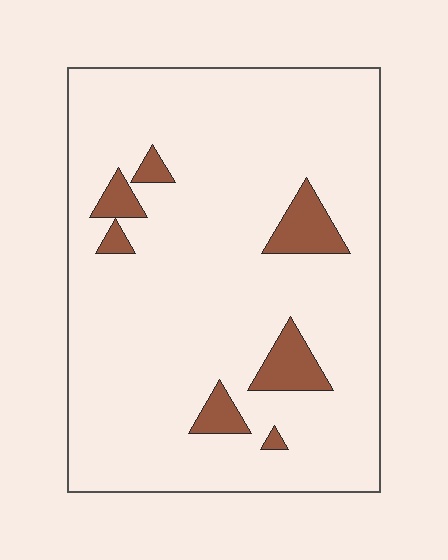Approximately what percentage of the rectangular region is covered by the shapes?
Approximately 10%.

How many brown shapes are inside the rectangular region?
7.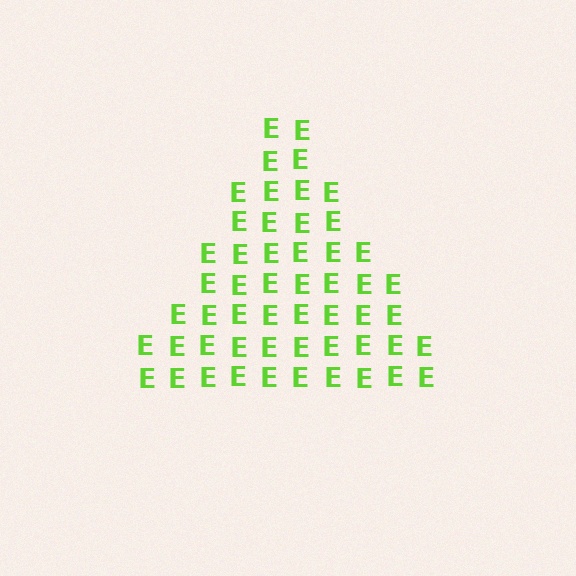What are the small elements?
The small elements are letter E's.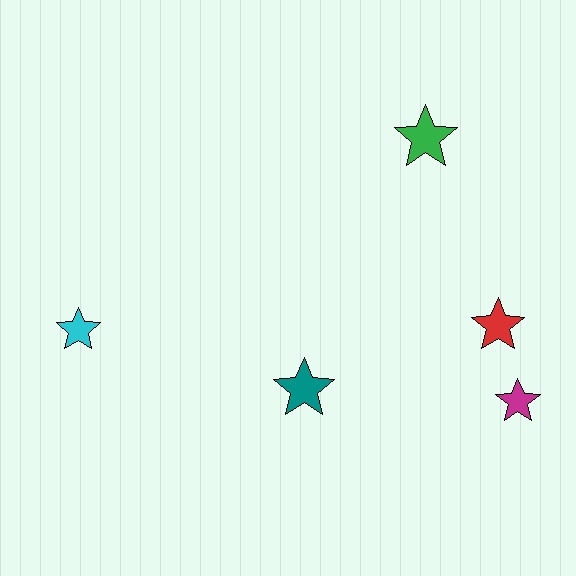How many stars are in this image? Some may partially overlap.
There are 5 stars.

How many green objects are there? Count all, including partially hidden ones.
There is 1 green object.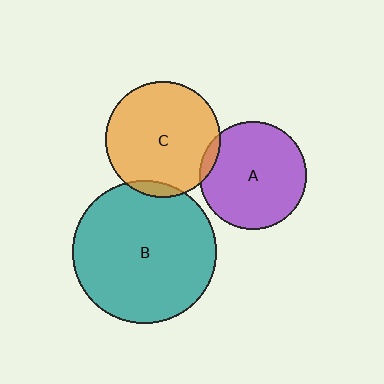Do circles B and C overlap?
Yes.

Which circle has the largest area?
Circle B (teal).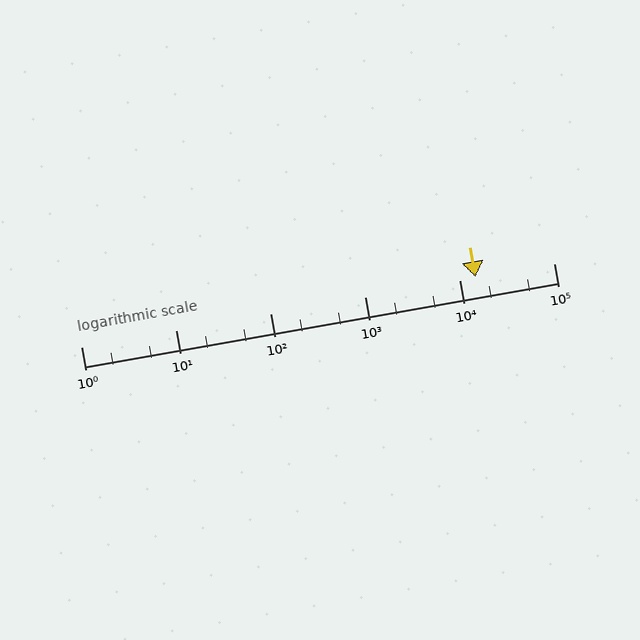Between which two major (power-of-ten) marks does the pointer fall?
The pointer is between 10000 and 100000.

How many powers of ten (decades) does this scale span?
The scale spans 5 decades, from 1 to 100000.